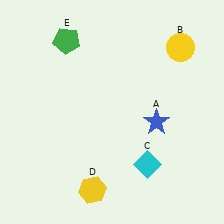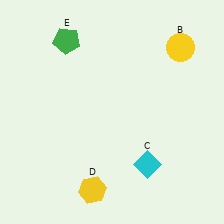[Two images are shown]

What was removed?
The blue star (A) was removed in Image 2.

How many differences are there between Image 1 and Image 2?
There is 1 difference between the two images.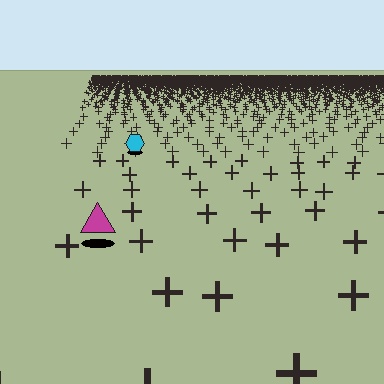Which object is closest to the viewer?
The magenta triangle is closest. The texture marks near it are larger and more spread out.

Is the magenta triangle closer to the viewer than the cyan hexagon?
Yes. The magenta triangle is closer — you can tell from the texture gradient: the ground texture is coarser near it.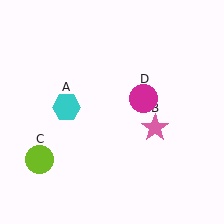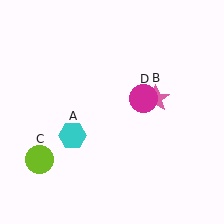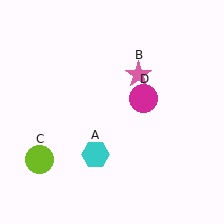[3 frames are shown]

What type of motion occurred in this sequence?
The cyan hexagon (object A), pink star (object B) rotated counterclockwise around the center of the scene.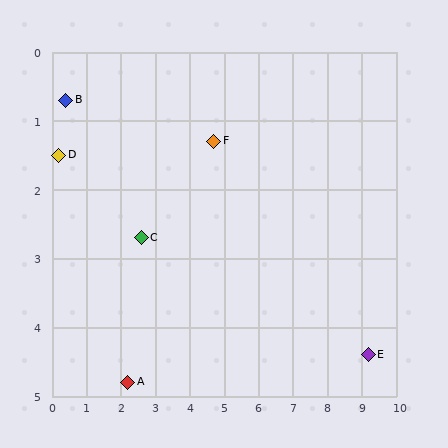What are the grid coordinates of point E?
Point E is at approximately (9.2, 4.4).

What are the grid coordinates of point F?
Point F is at approximately (4.7, 1.3).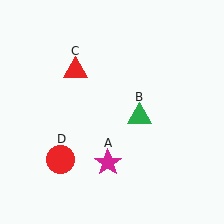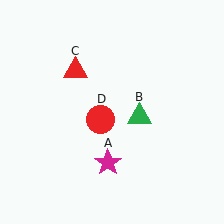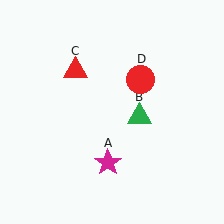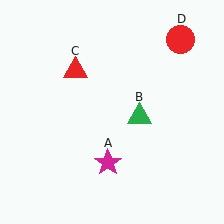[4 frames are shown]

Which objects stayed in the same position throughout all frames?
Magenta star (object A) and green triangle (object B) and red triangle (object C) remained stationary.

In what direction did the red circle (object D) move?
The red circle (object D) moved up and to the right.